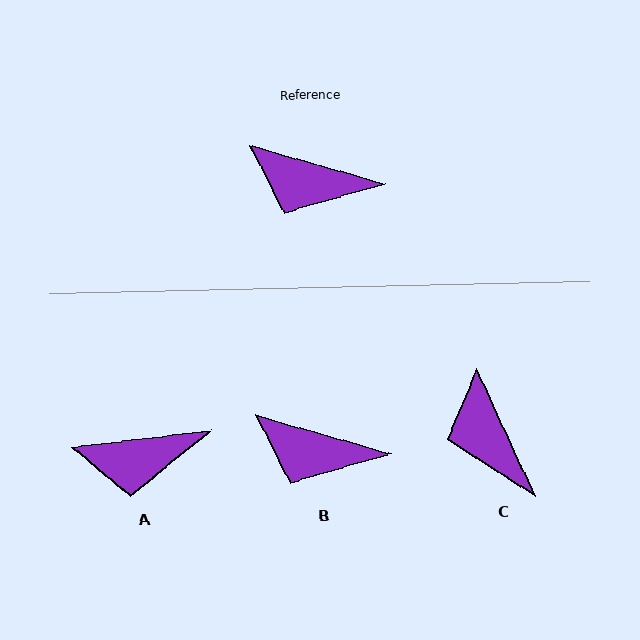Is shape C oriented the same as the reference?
No, it is off by about 49 degrees.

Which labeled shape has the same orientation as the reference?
B.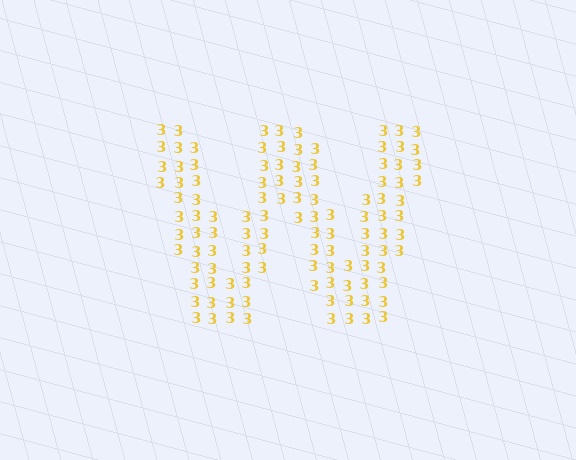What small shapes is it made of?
It is made of small digit 3's.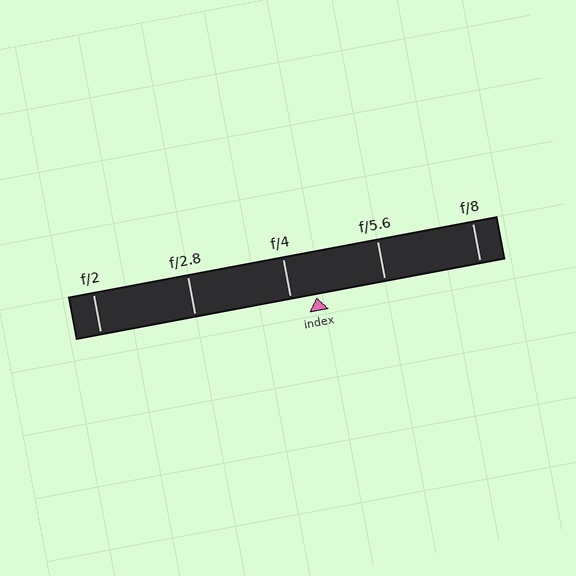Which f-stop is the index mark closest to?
The index mark is closest to f/4.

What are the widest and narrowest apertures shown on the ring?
The widest aperture shown is f/2 and the narrowest is f/8.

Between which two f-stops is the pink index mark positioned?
The index mark is between f/4 and f/5.6.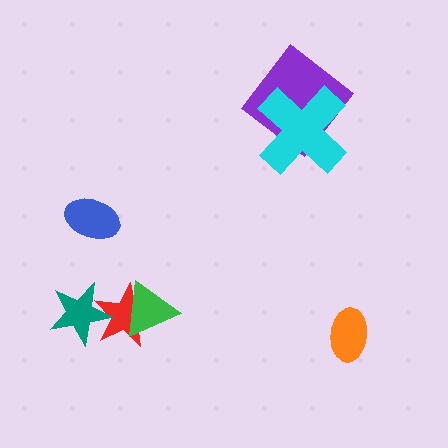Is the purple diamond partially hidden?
Yes, it is partially covered by another shape.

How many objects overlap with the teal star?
1 object overlaps with the teal star.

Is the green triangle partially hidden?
No, no other shape covers it.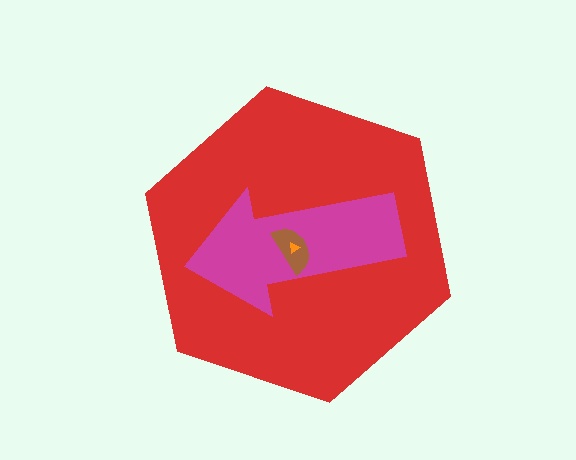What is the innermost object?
The orange triangle.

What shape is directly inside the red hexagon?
The magenta arrow.